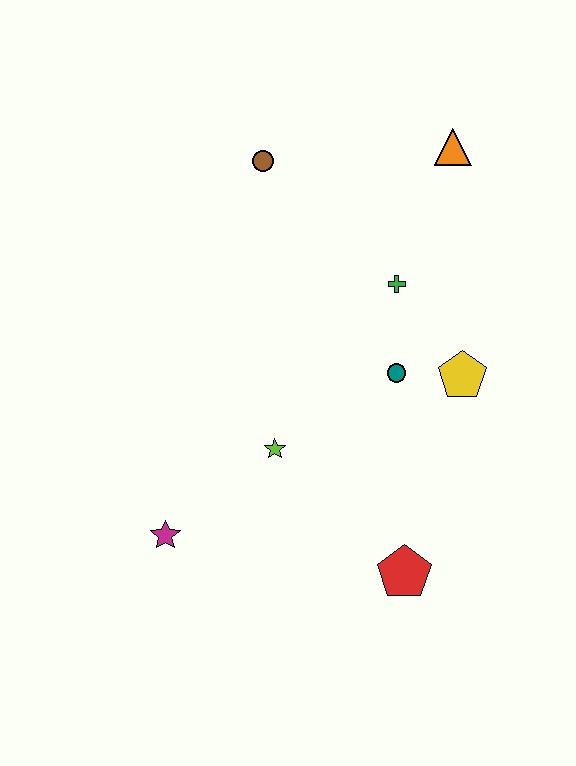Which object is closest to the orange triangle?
The green cross is closest to the orange triangle.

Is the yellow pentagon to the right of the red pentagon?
Yes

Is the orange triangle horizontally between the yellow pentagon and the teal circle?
Yes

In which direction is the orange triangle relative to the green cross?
The orange triangle is above the green cross.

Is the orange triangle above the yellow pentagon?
Yes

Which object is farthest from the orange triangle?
The magenta star is farthest from the orange triangle.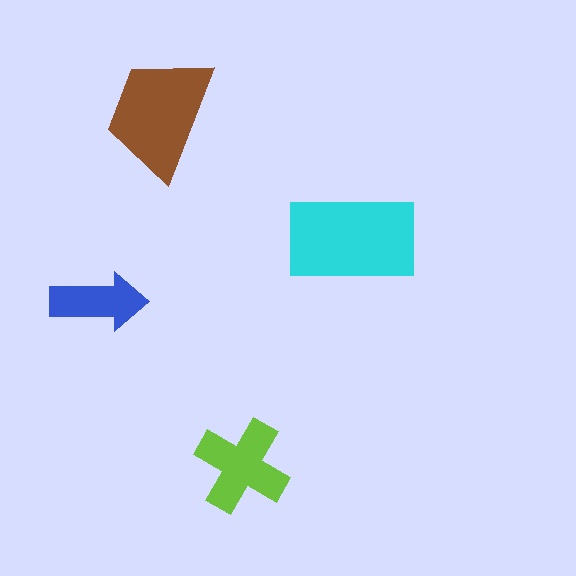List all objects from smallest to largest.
The blue arrow, the lime cross, the brown trapezoid, the cyan rectangle.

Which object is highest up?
The brown trapezoid is topmost.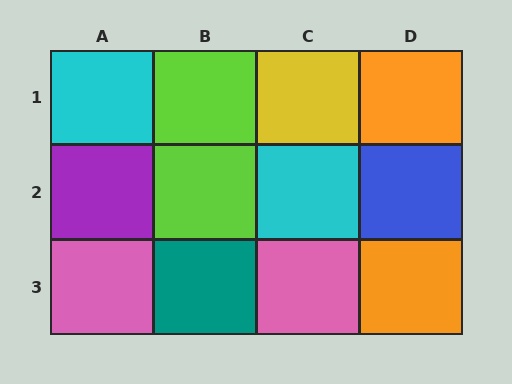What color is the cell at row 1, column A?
Cyan.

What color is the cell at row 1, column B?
Lime.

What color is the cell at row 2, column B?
Lime.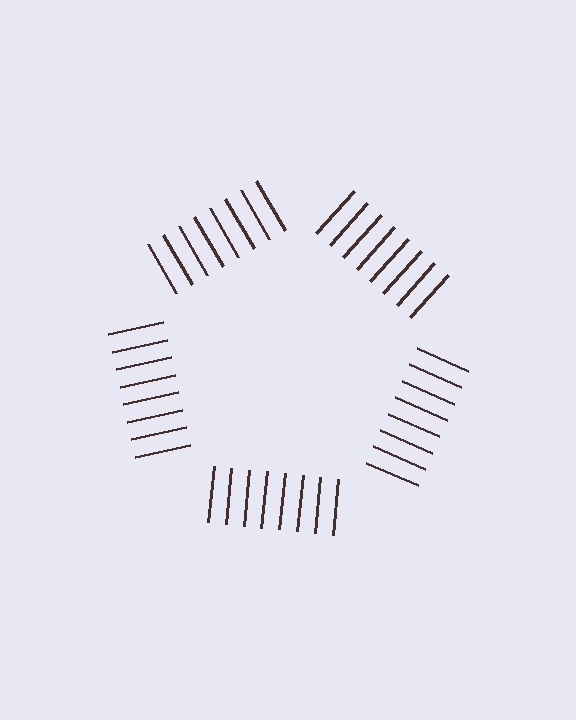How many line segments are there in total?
40 — 8 along each of the 5 edges.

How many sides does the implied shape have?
5 sides — the line-ends trace a pentagon.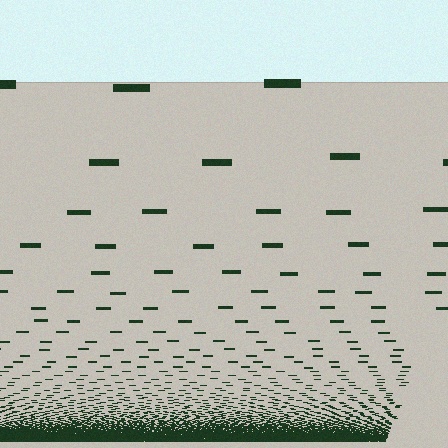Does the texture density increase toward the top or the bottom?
Density increases toward the bottom.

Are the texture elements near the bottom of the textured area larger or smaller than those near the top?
Smaller. The gradient is inverted — elements near the bottom are smaller and denser.